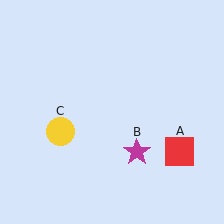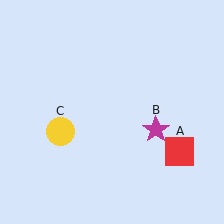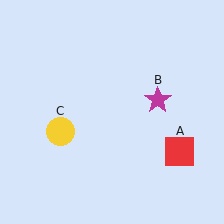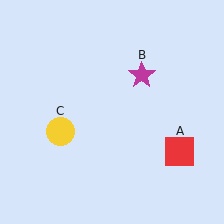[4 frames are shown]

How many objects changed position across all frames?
1 object changed position: magenta star (object B).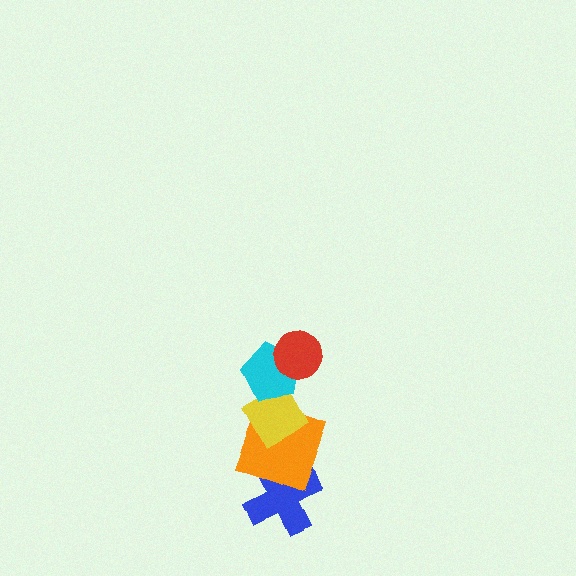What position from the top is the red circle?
The red circle is 1st from the top.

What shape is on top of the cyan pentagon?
The red circle is on top of the cyan pentagon.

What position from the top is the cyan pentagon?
The cyan pentagon is 2nd from the top.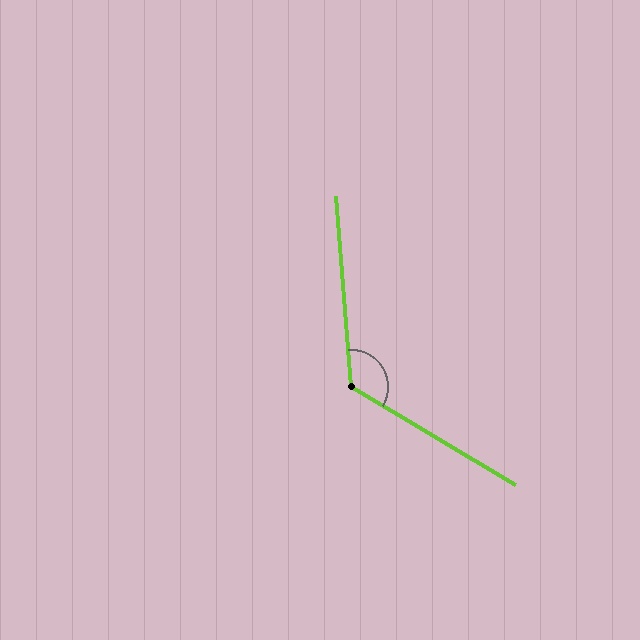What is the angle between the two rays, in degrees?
Approximately 125 degrees.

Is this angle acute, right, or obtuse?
It is obtuse.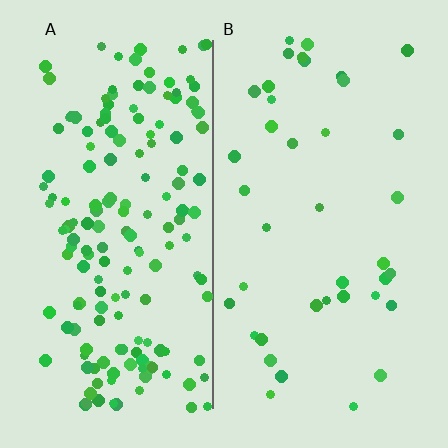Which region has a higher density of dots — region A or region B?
A (the left).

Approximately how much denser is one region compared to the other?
Approximately 4.2× — region A over region B.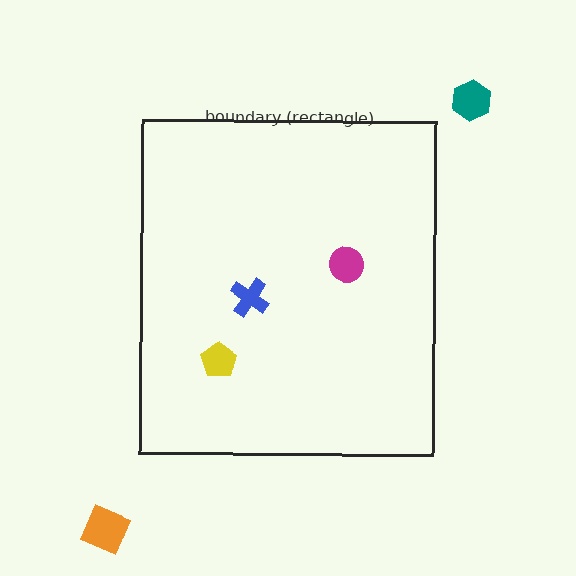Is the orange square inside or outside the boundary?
Outside.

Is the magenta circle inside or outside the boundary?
Inside.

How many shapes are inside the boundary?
3 inside, 2 outside.